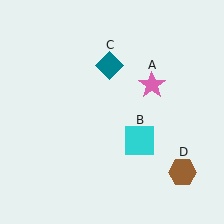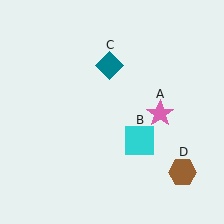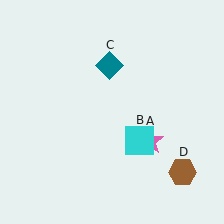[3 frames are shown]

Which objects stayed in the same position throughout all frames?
Cyan square (object B) and teal diamond (object C) and brown hexagon (object D) remained stationary.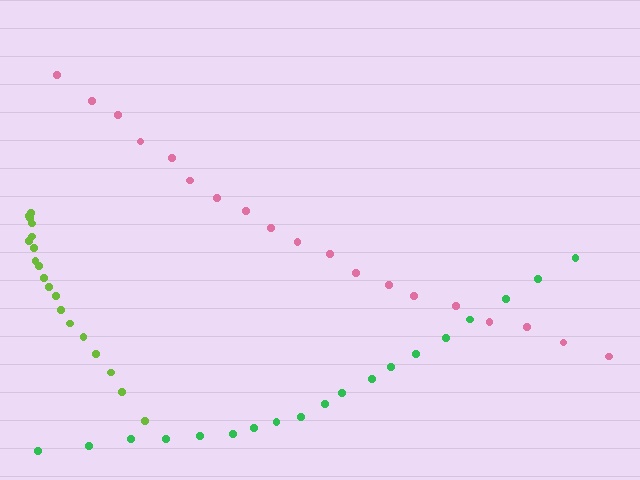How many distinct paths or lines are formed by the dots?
There are 3 distinct paths.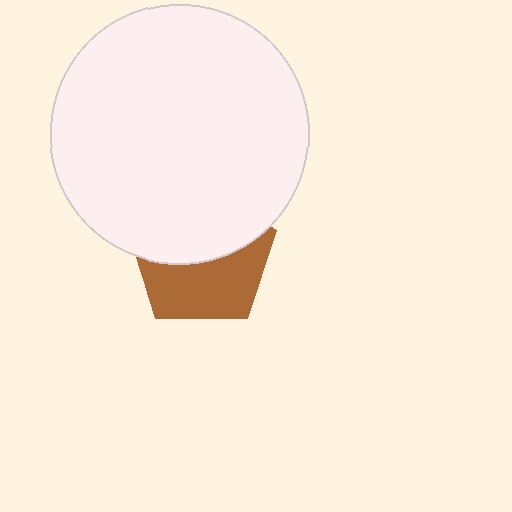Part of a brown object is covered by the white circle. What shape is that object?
It is a pentagon.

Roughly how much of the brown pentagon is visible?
About half of it is visible (roughly 49%).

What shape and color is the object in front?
The object in front is a white circle.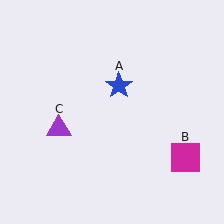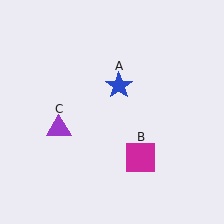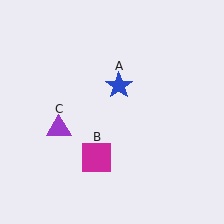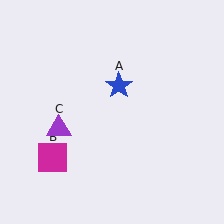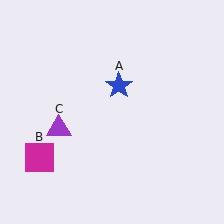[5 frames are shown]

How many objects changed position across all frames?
1 object changed position: magenta square (object B).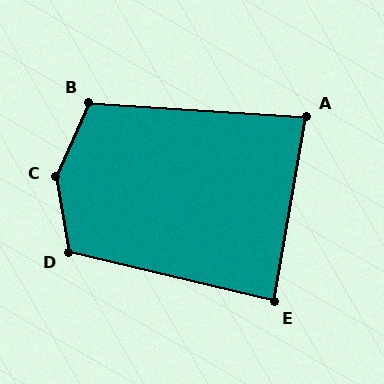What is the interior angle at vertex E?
Approximately 86 degrees (approximately right).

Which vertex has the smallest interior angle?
A, at approximately 84 degrees.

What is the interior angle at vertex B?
Approximately 110 degrees (obtuse).